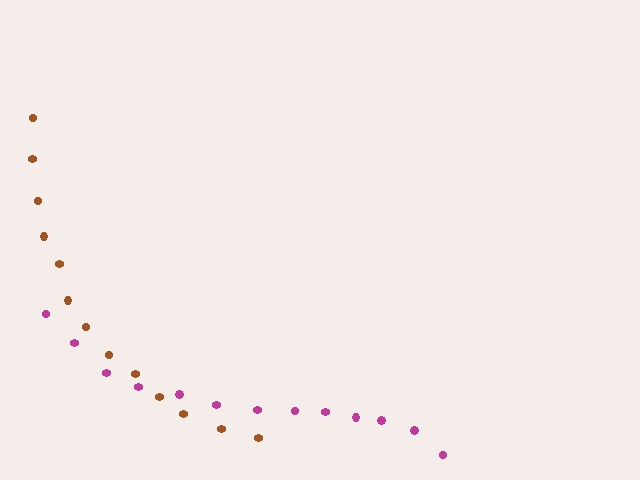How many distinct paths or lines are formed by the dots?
There are 2 distinct paths.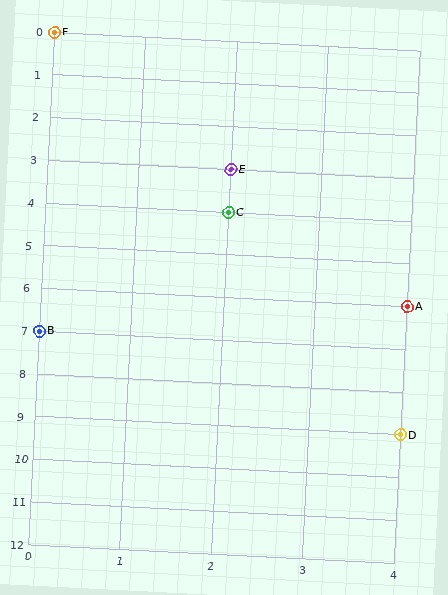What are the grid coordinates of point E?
Point E is at grid coordinates (2, 3).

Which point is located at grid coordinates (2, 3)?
Point E is at (2, 3).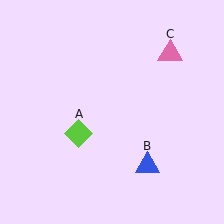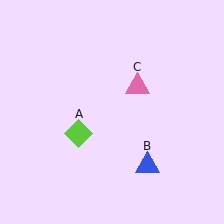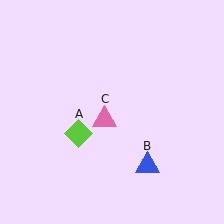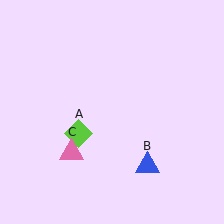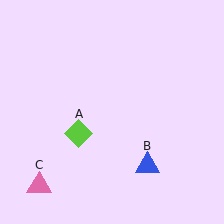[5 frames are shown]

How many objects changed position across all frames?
1 object changed position: pink triangle (object C).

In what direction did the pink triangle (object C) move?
The pink triangle (object C) moved down and to the left.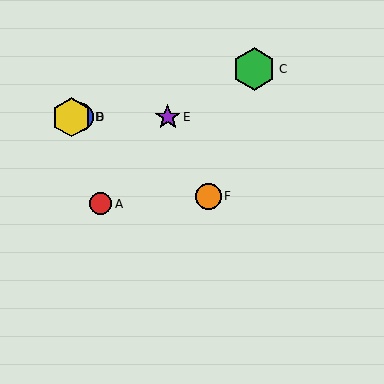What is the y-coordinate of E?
Object E is at y≈117.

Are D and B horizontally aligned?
Yes, both are at y≈117.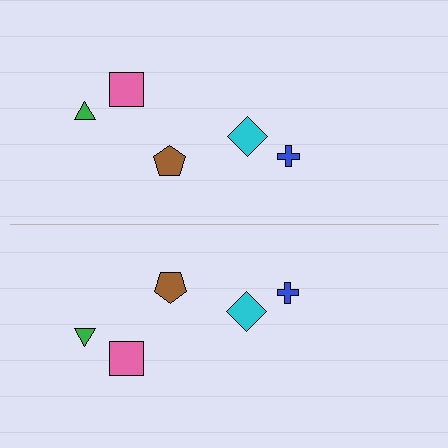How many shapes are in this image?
There are 10 shapes in this image.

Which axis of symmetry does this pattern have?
The pattern has a horizontal axis of symmetry running through the center of the image.